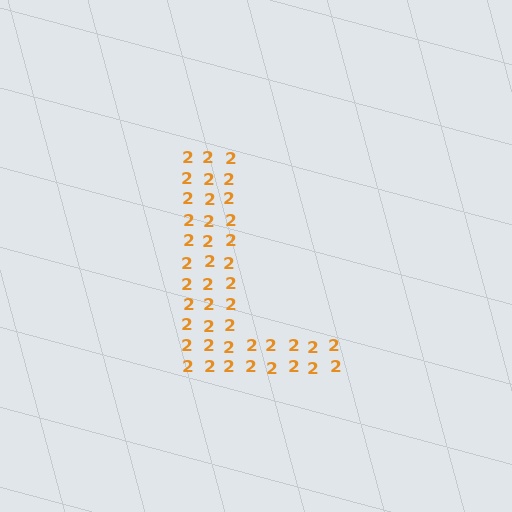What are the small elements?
The small elements are digit 2's.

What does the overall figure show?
The overall figure shows the letter L.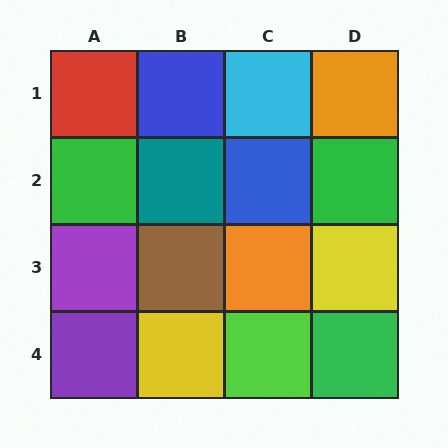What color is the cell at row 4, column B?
Yellow.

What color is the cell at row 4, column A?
Purple.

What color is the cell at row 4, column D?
Green.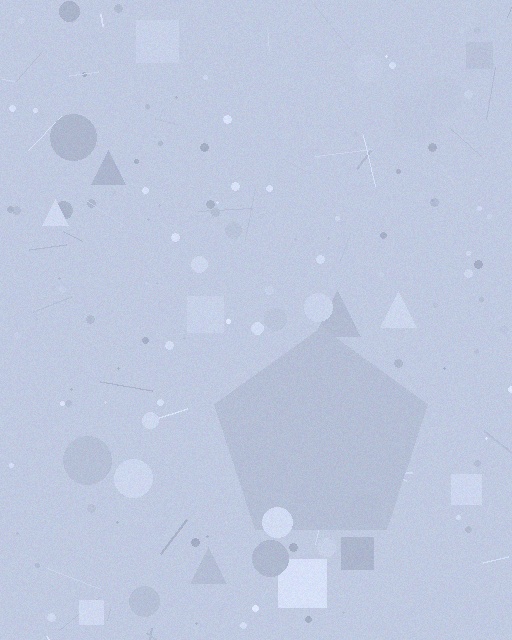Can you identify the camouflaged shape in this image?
The camouflaged shape is a pentagon.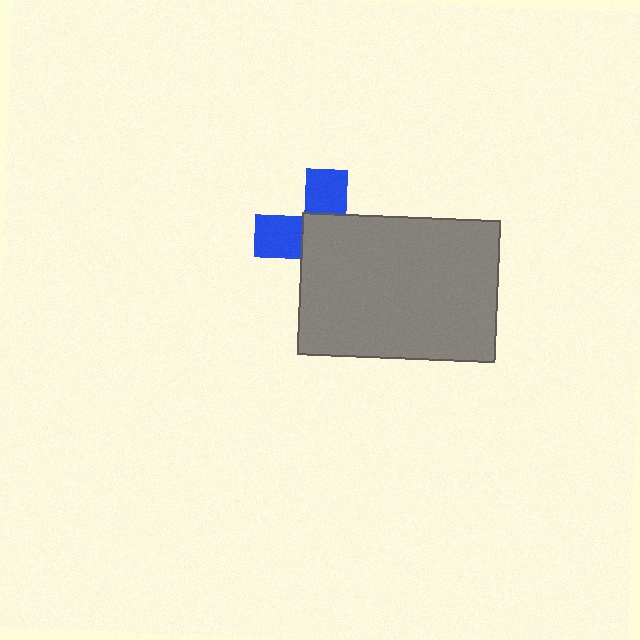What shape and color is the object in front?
The object in front is a gray rectangle.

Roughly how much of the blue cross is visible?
A small part of it is visible (roughly 38%).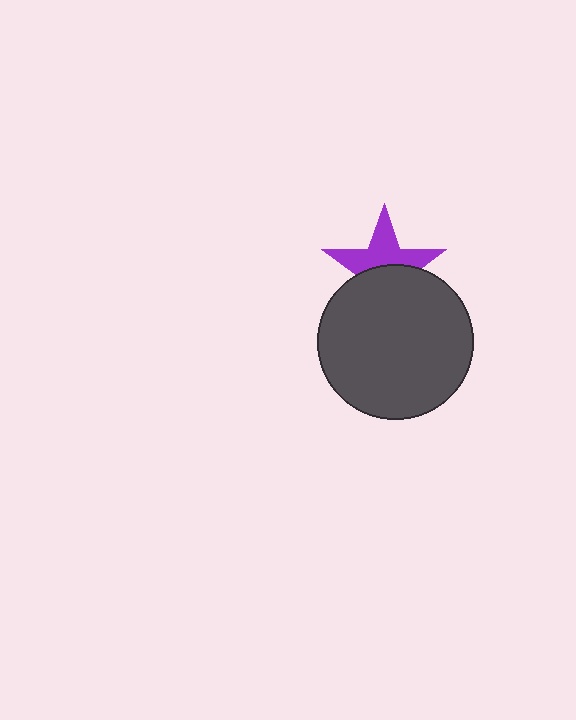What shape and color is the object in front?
The object in front is a dark gray circle.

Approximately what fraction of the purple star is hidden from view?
Roughly 50% of the purple star is hidden behind the dark gray circle.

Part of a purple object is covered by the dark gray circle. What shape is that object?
It is a star.